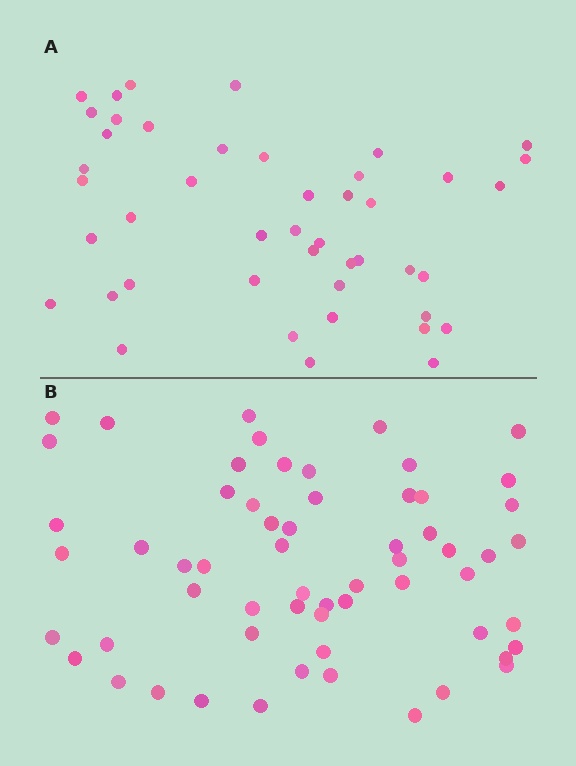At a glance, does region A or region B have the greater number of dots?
Region B (the bottom region) has more dots.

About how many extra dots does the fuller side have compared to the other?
Region B has approximately 15 more dots than region A.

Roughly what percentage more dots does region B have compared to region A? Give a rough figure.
About 35% more.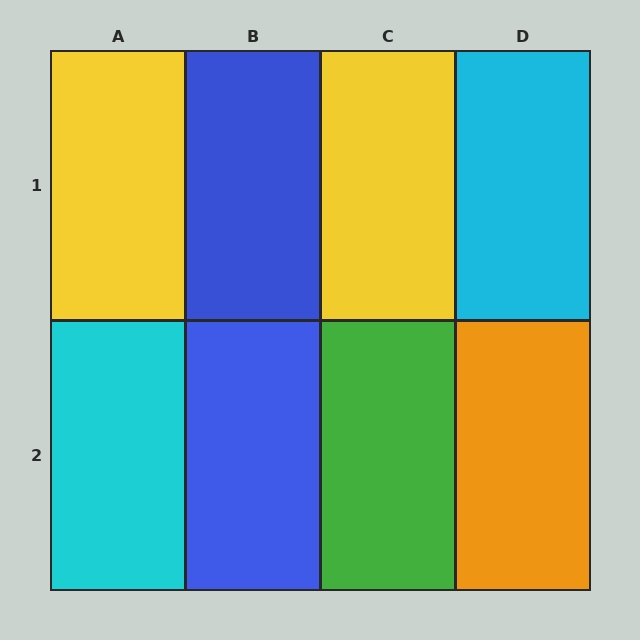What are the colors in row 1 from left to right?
Yellow, blue, yellow, cyan.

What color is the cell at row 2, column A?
Cyan.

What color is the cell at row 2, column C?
Green.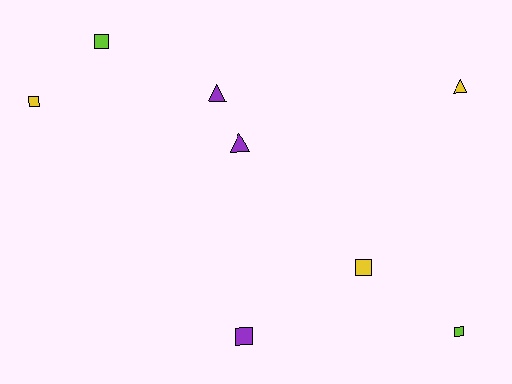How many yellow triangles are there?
There is 1 yellow triangle.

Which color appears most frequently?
Yellow, with 3 objects.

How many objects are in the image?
There are 8 objects.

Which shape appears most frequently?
Square, with 5 objects.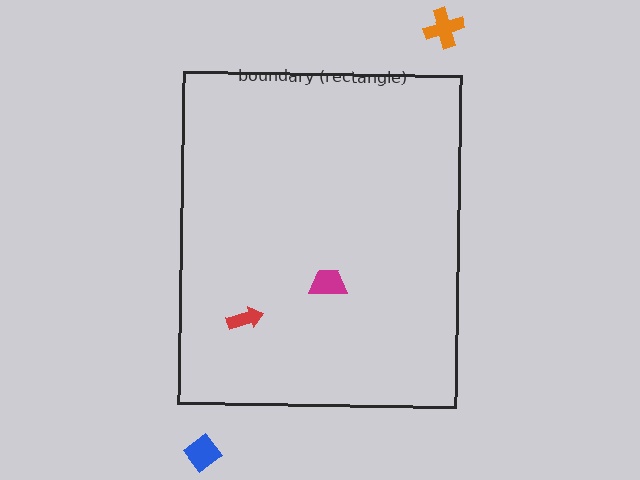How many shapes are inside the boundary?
2 inside, 2 outside.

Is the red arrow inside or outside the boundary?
Inside.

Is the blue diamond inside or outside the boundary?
Outside.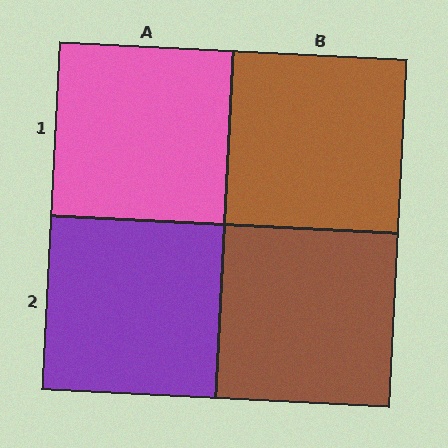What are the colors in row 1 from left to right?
Pink, brown.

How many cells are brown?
2 cells are brown.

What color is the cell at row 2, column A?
Purple.